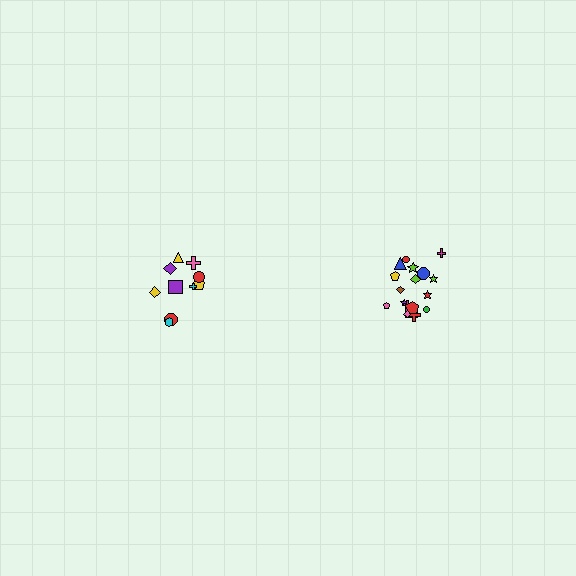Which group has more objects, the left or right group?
The right group.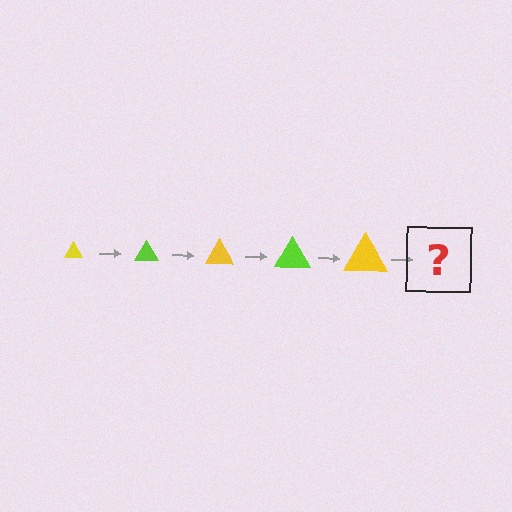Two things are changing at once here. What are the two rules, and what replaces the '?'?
The two rules are that the triangle grows larger each step and the color cycles through yellow and lime. The '?' should be a lime triangle, larger than the previous one.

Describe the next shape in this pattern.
It should be a lime triangle, larger than the previous one.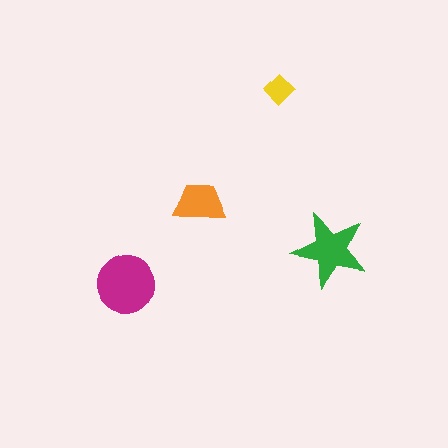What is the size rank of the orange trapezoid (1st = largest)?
3rd.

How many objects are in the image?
There are 4 objects in the image.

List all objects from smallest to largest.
The yellow diamond, the orange trapezoid, the green star, the magenta circle.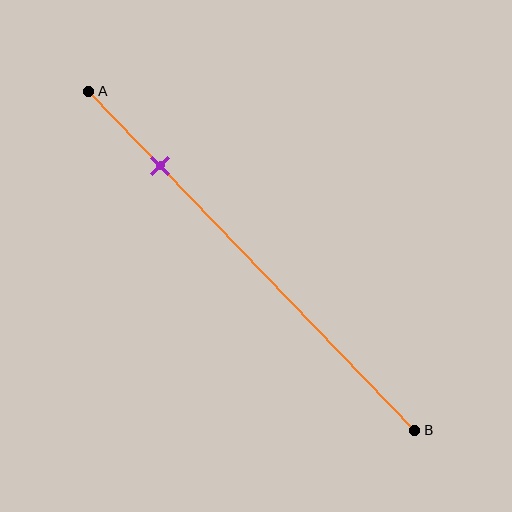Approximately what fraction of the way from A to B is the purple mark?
The purple mark is approximately 20% of the way from A to B.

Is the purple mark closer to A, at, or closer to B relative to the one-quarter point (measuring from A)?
The purple mark is closer to point A than the one-quarter point of segment AB.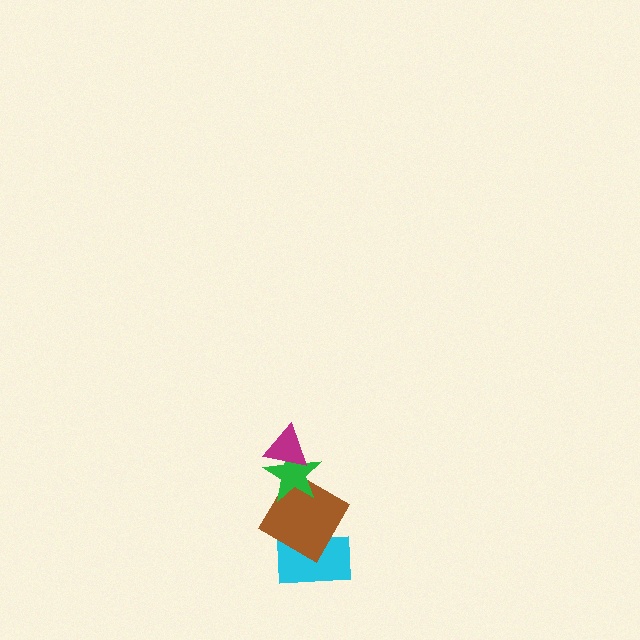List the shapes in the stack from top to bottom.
From top to bottom: the magenta triangle, the green star, the brown diamond, the cyan rectangle.